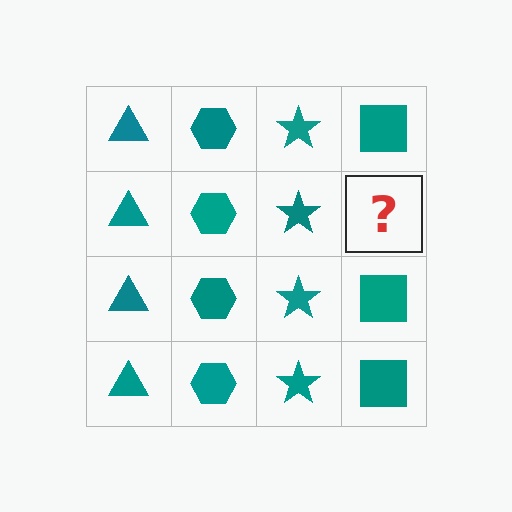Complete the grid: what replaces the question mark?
The question mark should be replaced with a teal square.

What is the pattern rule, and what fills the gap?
The rule is that each column has a consistent shape. The gap should be filled with a teal square.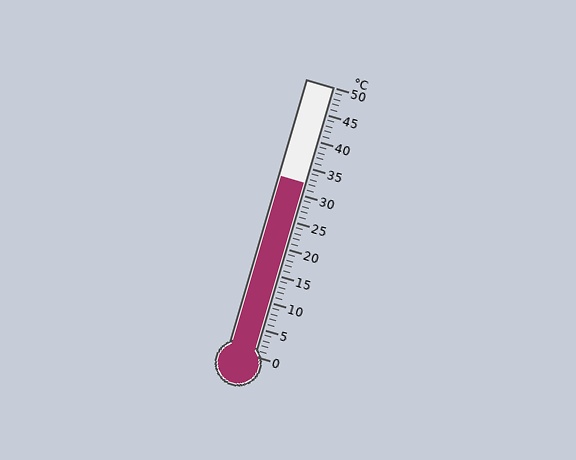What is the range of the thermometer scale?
The thermometer scale ranges from 0°C to 50°C.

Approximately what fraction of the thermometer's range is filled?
The thermometer is filled to approximately 65% of its range.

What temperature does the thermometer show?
The thermometer shows approximately 32°C.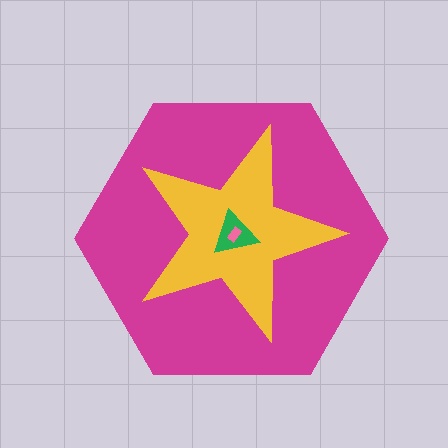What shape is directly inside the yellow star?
The green triangle.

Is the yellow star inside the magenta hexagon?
Yes.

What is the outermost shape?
The magenta hexagon.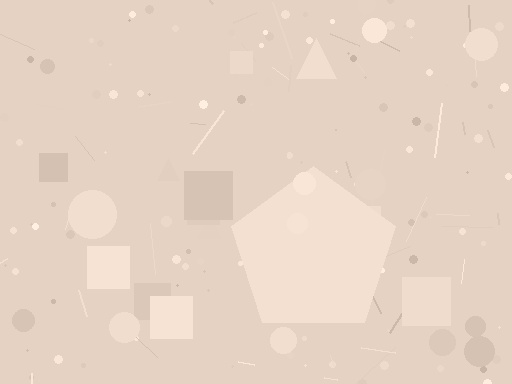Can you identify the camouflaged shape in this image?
The camouflaged shape is a pentagon.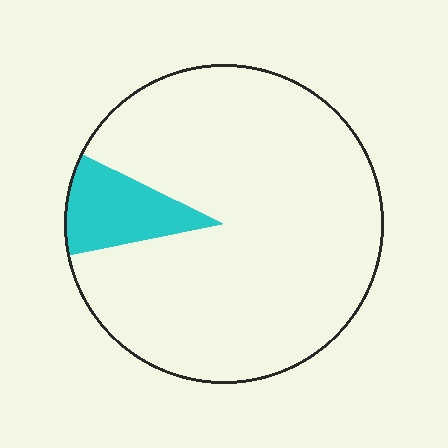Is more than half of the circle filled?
No.